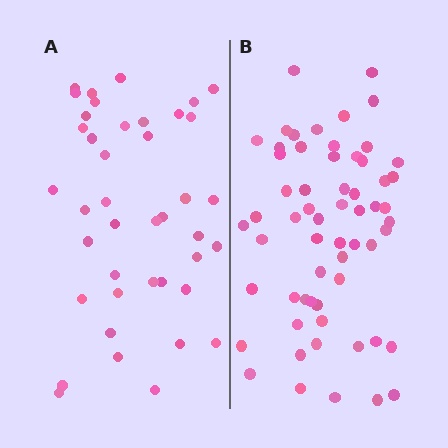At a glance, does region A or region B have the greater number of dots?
Region B (the right region) has more dots.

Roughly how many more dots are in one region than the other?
Region B has approximately 20 more dots than region A.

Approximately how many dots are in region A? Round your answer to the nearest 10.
About 40 dots. (The exact count is 41, which rounds to 40.)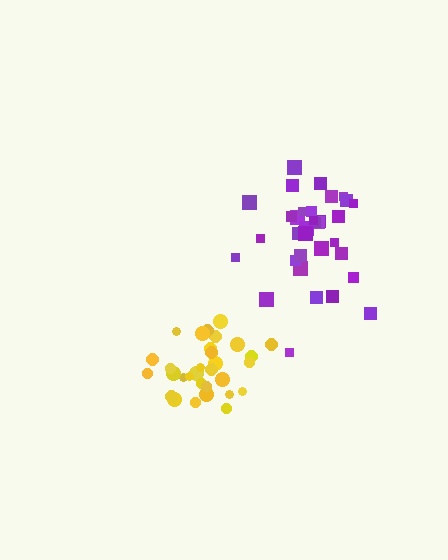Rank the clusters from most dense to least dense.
yellow, purple.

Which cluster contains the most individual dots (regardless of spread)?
Purple (34).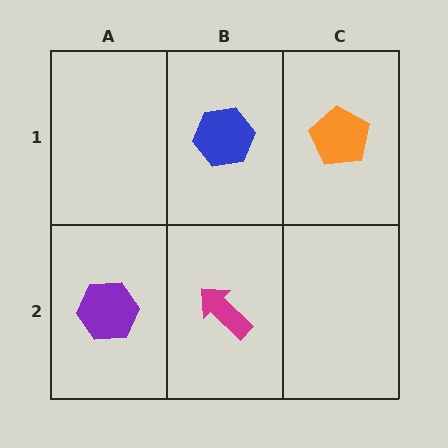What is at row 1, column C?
An orange pentagon.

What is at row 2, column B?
A magenta arrow.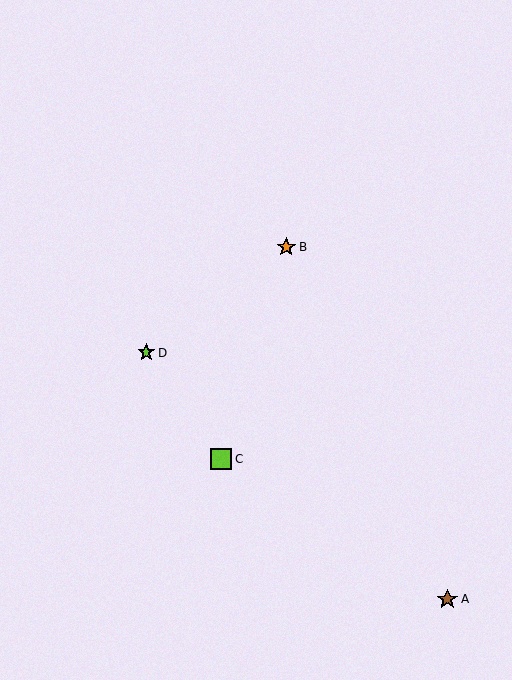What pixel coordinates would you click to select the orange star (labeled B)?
Click at (286, 247) to select the orange star B.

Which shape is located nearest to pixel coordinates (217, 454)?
The lime square (labeled C) at (221, 459) is nearest to that location.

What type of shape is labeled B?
Shape B is an orange star.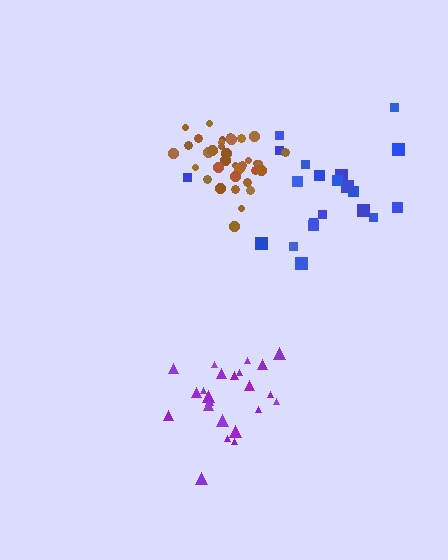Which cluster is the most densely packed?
Brown.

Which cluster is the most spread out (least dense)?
Blue.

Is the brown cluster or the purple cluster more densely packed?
Brown.